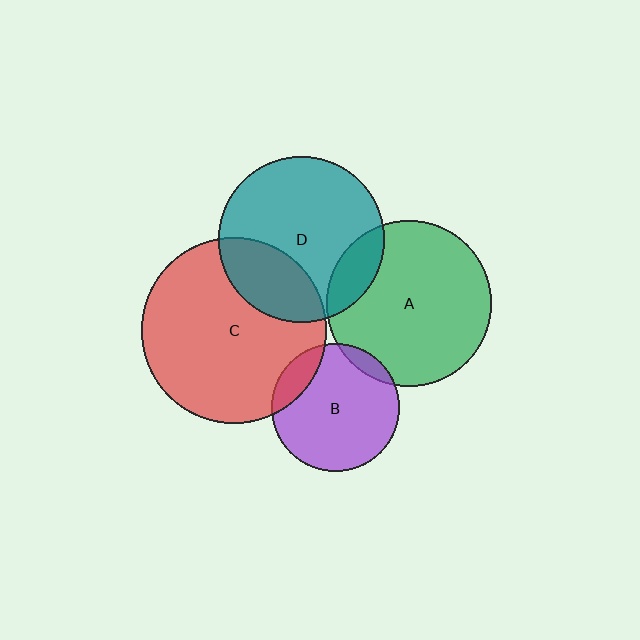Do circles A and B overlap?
Yes.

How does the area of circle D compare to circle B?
Approximately 1.7 times.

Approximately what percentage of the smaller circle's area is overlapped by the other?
Approximately 5%.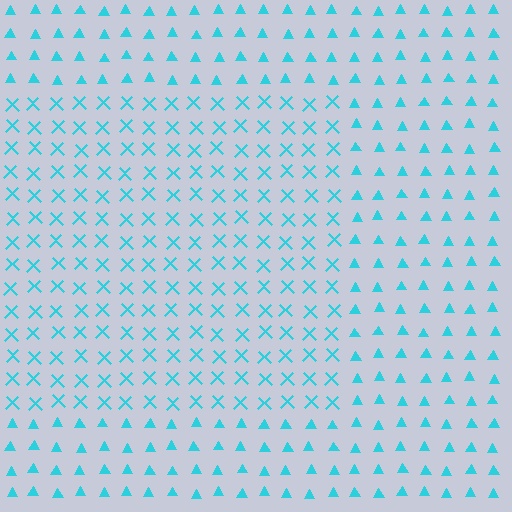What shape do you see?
I see a rectangle.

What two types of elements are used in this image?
The image uses X marks inside the rectangle region and triangles outside it.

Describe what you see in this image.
The image is filled with small cyan elements arranged in a uniform grid. A rectangle-shaped region contains X marks, while the surrounding area contains triangles. The boundary is defined purely by the change in element shape.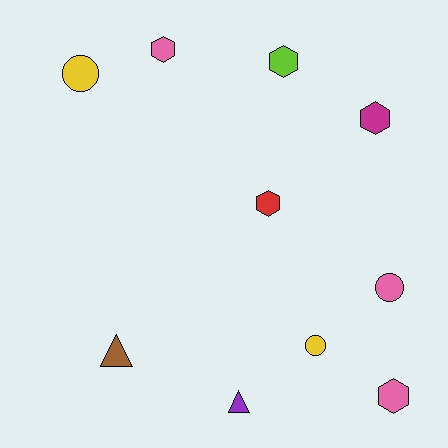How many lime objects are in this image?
There is 1 lime object.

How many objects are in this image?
There are 10 objects.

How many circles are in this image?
There are 3 circles.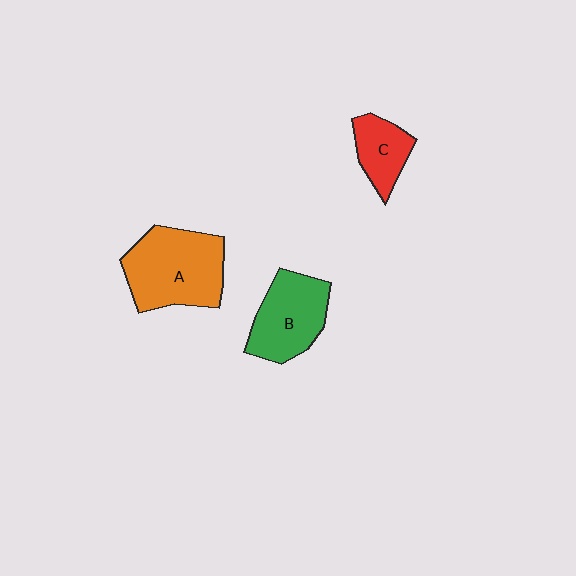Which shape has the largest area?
Shape A (orange).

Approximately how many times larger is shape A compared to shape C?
Approximately 2.1 times.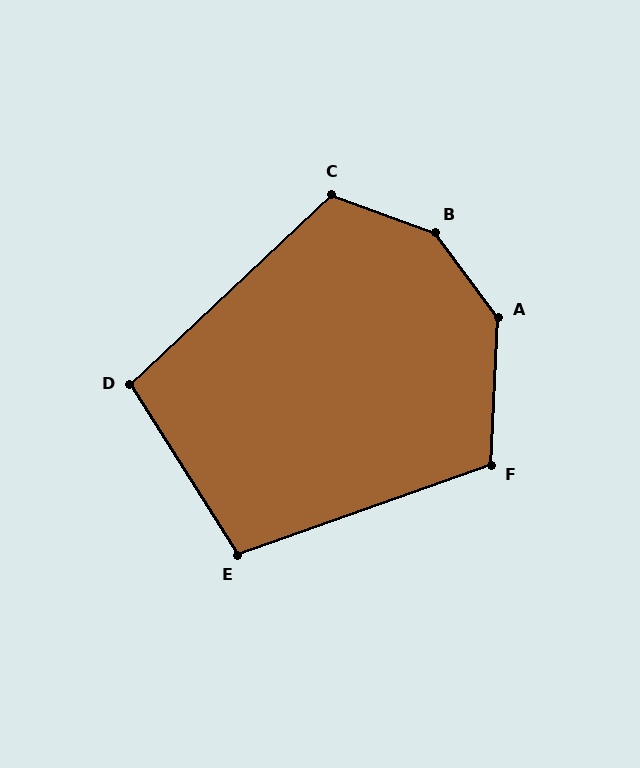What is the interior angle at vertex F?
Approximately 112 degrees (obtuse).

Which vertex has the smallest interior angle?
D, at approximately 101 degrees.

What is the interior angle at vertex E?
Approximately 103 degrees (obtuse).